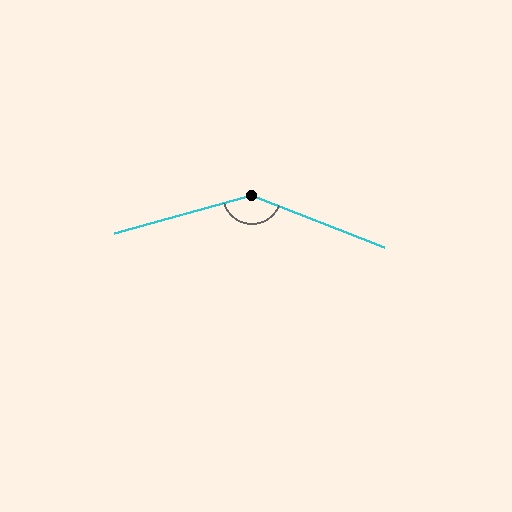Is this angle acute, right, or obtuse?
It is obtuse.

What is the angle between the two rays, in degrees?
Approximately 143 degrees.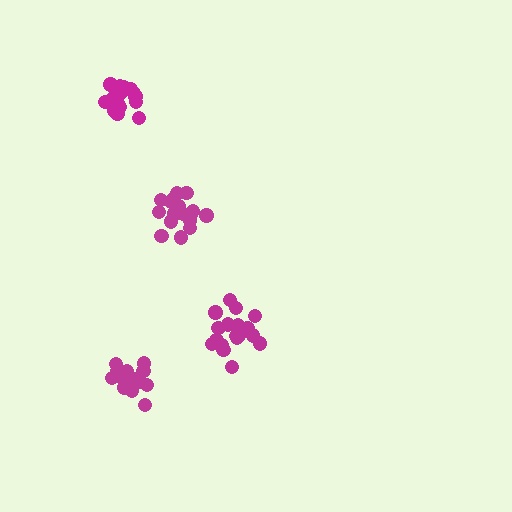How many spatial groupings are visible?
There are 4 spatial groupings.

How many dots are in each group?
Group 1: 19 dots, Group 2: 19 dots, Group 3: 17 dots, Group 4: 18 dots (73 total).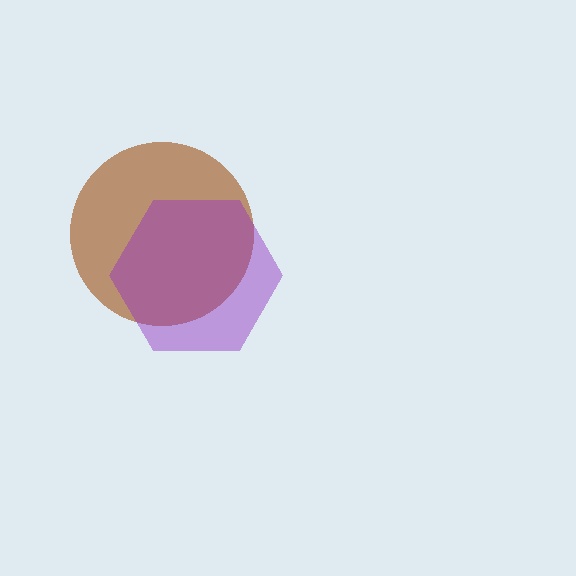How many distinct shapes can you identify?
There are 2 distinct shapes: a brown circle, a purple hexagon.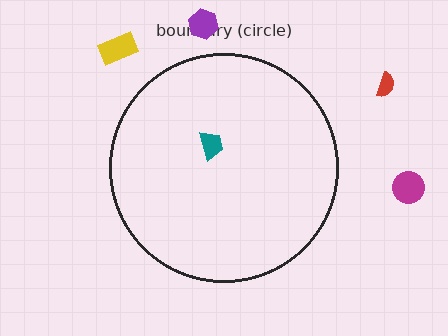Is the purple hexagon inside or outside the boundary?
Outside.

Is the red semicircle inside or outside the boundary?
Outside.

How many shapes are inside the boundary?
1 inside, 4 outside.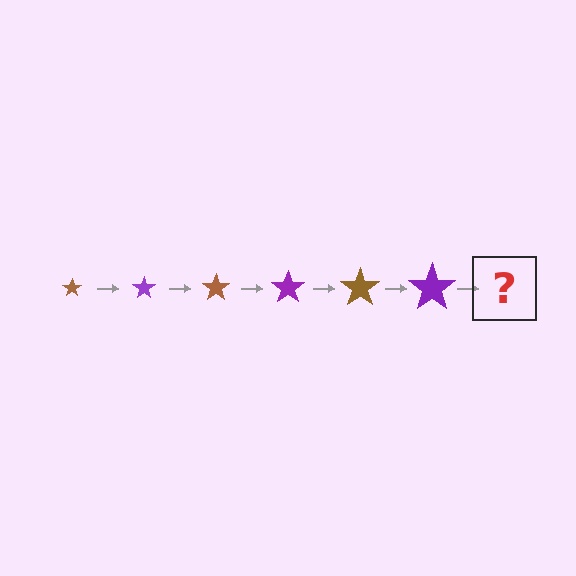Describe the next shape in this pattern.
It should be a brown star, larger than the previous one.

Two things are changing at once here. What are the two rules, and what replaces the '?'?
The two rules are that the star grows larger each step and the color cycles through brown and purple. The '?' should be a brown star, larger than the previous one.